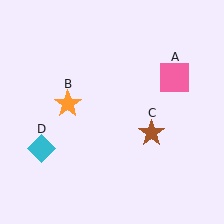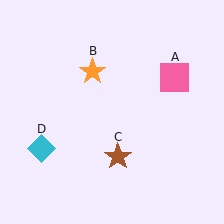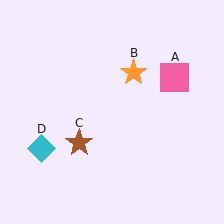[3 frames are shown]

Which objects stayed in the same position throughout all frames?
Pink square (object A) and cyan diamond (object D) remained stationary.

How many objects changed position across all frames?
2 objects changed position: orange star (object B), brown star (object C).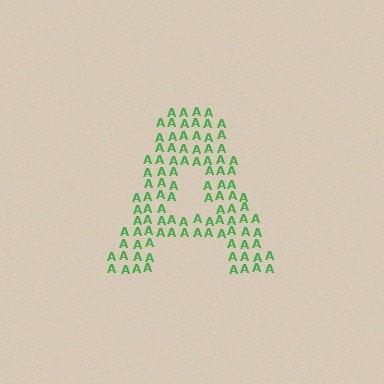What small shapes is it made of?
It is made of small letter A's.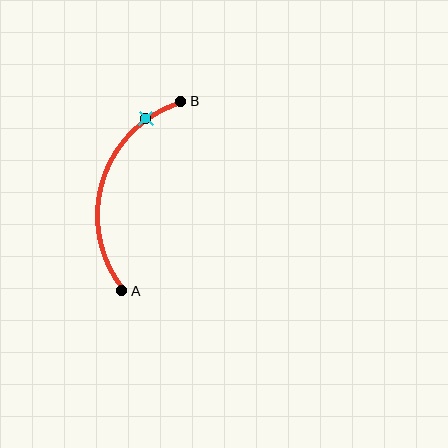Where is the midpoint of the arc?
The arc midpoint is the point on the curve farthest from the straight line joining A and B. It sits to the left of that line.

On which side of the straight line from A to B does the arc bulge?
The arc bulges to the left of the straight line connecting A and B.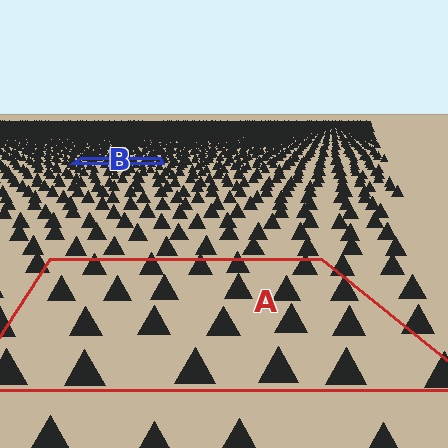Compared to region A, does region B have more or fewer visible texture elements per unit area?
Region B has more texture elements per unit area — they are packed more densely because it is farther away.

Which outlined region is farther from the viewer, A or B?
Region B is farther from the viewer — the texture elements inside it appear smaller and more densely packed.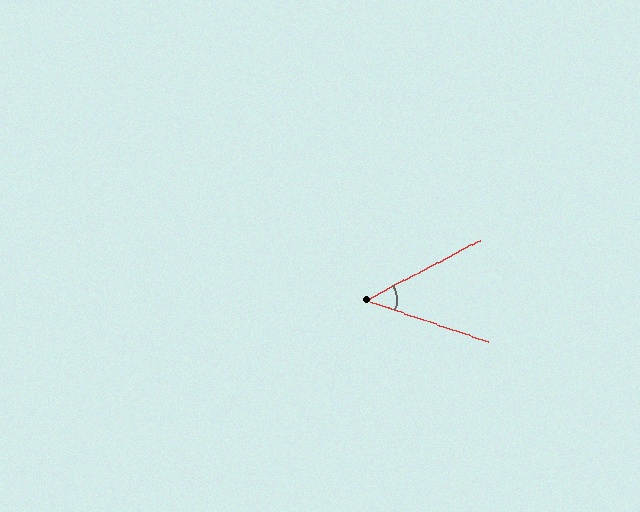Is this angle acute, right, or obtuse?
It is acute.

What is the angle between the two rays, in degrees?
Approximately 47 degrees.